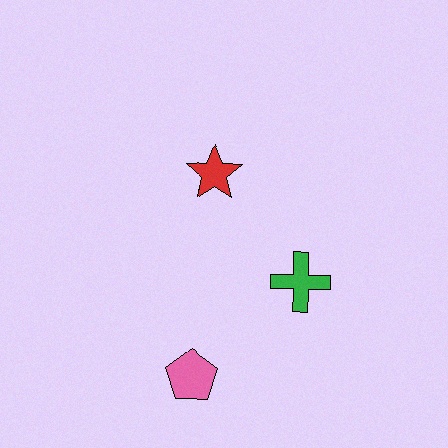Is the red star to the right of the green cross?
No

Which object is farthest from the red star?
The pink pentagon is farthest from the red star.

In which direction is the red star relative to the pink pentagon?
The red star is above the pink pentagon.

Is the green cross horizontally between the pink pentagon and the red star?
No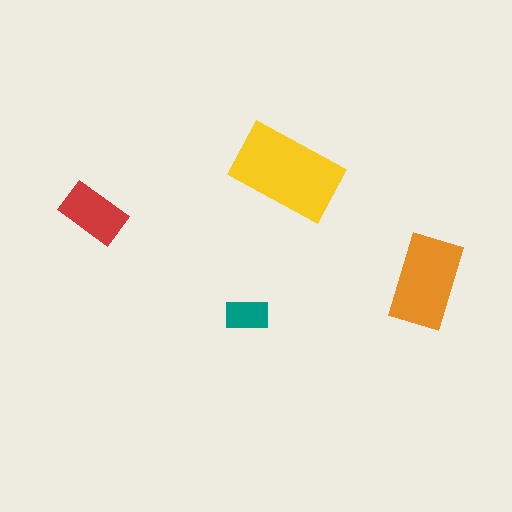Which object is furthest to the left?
The red rectangle is leftmost.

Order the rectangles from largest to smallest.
the yellow one, the orange one, the red one, the teal one.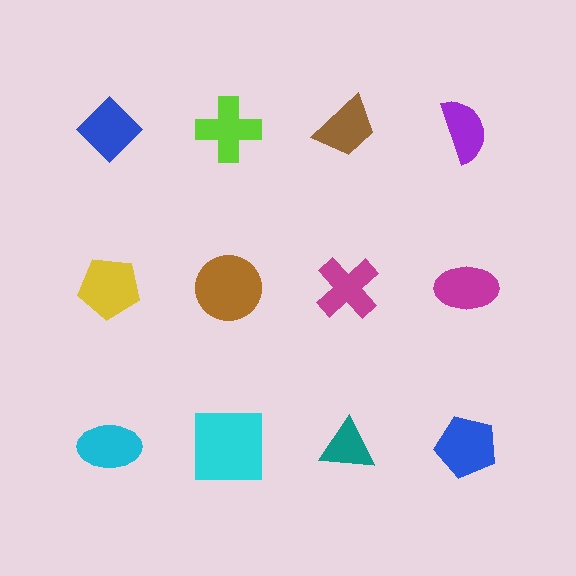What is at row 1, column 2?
A lime cross.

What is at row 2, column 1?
A yellow pentagon.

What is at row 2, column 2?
A brown circle.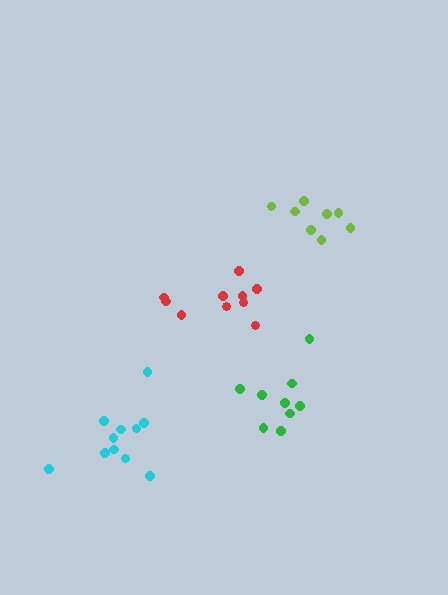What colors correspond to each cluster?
The clusters are colored: red, green, lime, cyan.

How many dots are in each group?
Group 1: 10 dots, Group 2: 9 dots, Group 3: 8 dots, Group 4: 11 dots (38 total).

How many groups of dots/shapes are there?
There are 4 groups.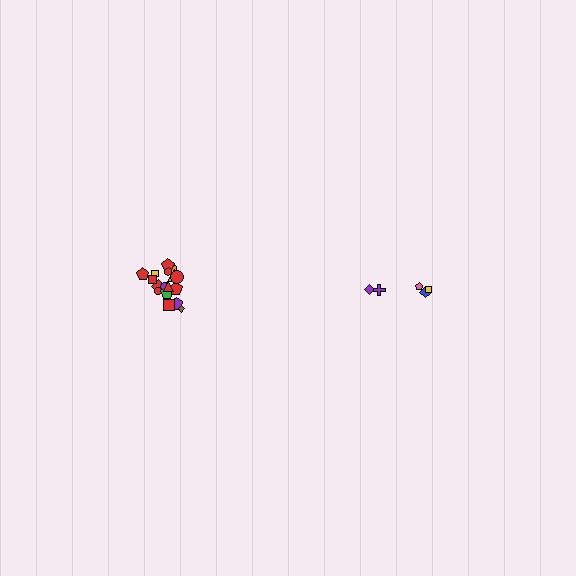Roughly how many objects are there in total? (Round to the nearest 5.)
Roughly 25 objects in total.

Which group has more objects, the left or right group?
The left group.